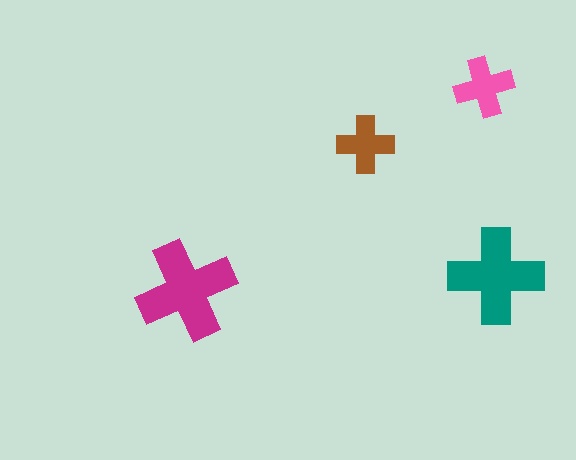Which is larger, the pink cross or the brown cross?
The pink one.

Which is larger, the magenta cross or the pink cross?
The magenta one.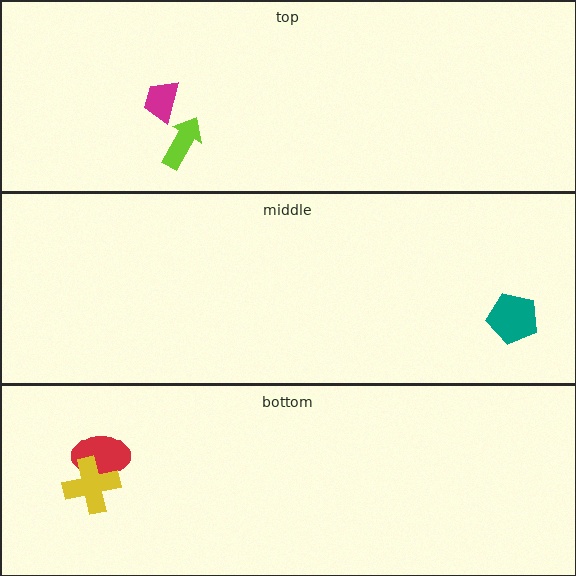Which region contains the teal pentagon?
The middle region.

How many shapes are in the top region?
2.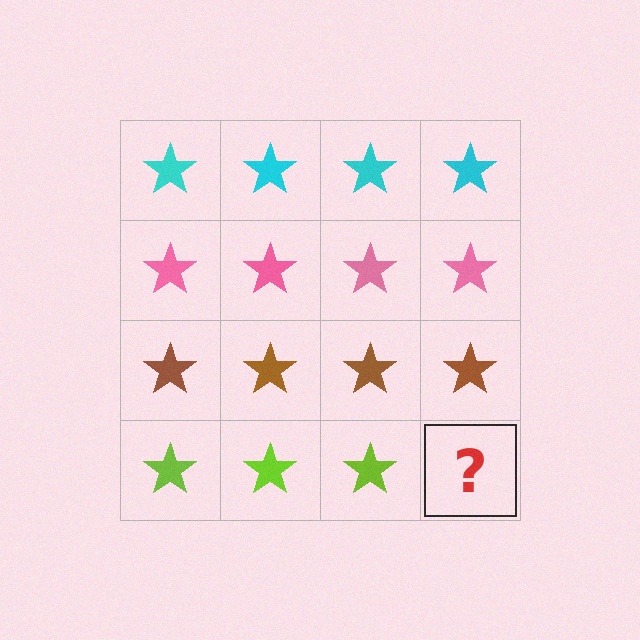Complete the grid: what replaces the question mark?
The question mark should be replaced with a lime star.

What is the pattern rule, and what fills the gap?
The rule is that each row has a consistent color. The gap should be filled with a lime star.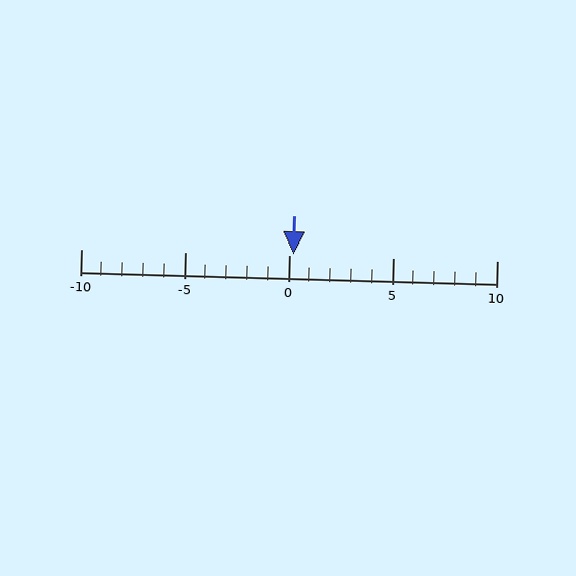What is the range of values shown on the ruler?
The ruler shows values from -10 to 10.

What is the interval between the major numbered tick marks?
The major tick marks are spaced 5 units apart.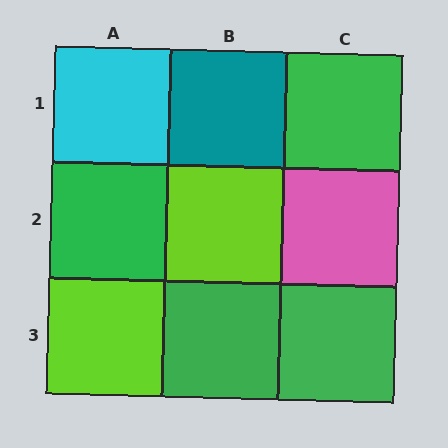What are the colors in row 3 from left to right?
Lime, green, green.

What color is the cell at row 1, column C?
Green.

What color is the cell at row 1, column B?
Teal.